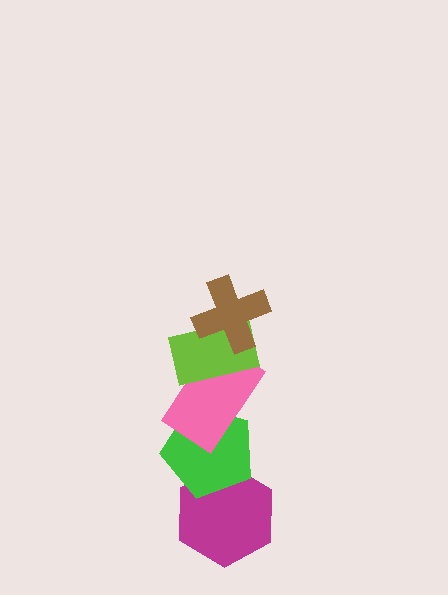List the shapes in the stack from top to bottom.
From top to bottom: the brown cross, the lime rectangle, the pink rectangle, the green pentagon, the magenta hexagon.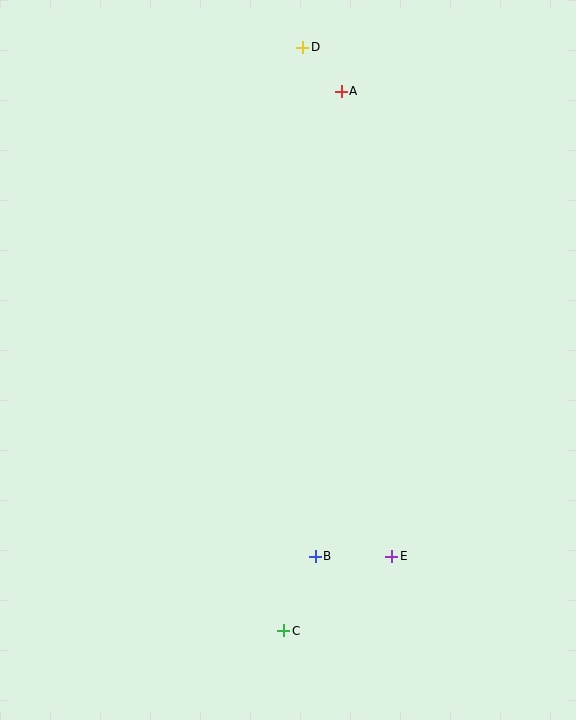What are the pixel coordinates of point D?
Point D is at (303, 47).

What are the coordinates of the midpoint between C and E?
The midpoint between C and E is at (338, 594).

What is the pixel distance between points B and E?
The distance between B and E is 76 pixels.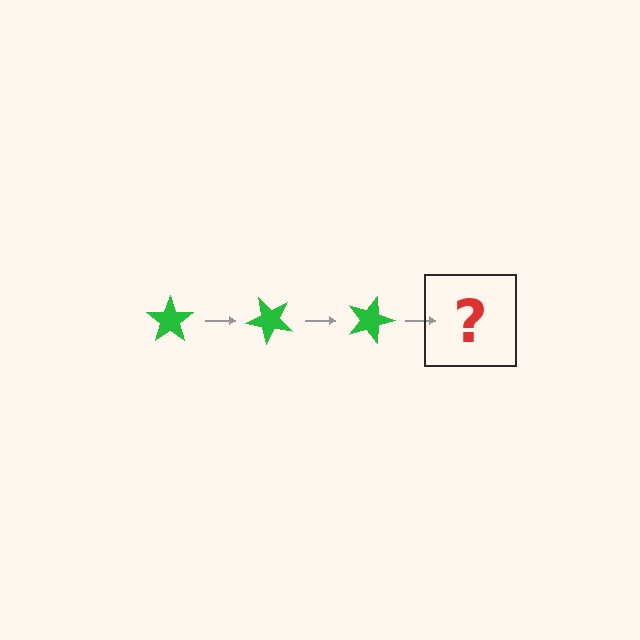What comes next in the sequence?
The next element should be a green star rotated 135 degrees.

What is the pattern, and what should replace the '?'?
The pattern is that the star rotates 45 degrees each step. The '?' should be a green star rotated 135 degrees.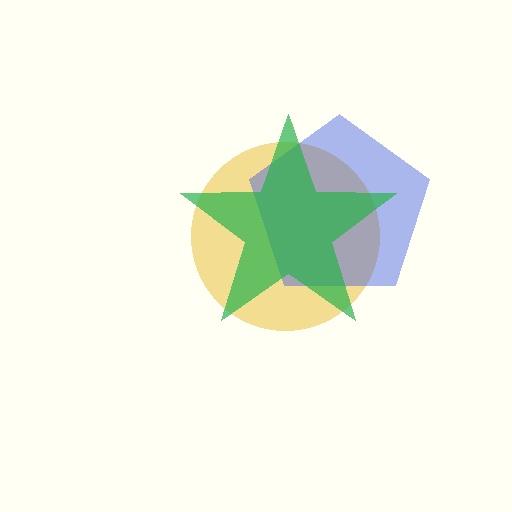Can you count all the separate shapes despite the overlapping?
Yes, there are 3 separate shapes.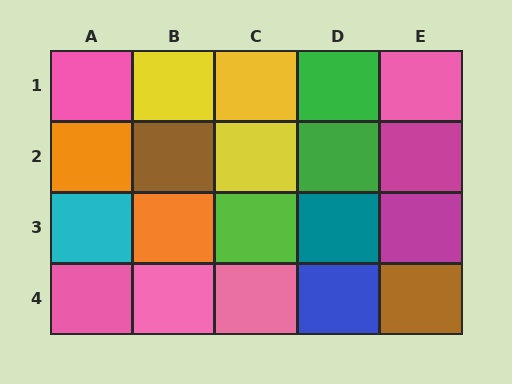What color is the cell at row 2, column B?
Brown.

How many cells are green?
2 cells are green.